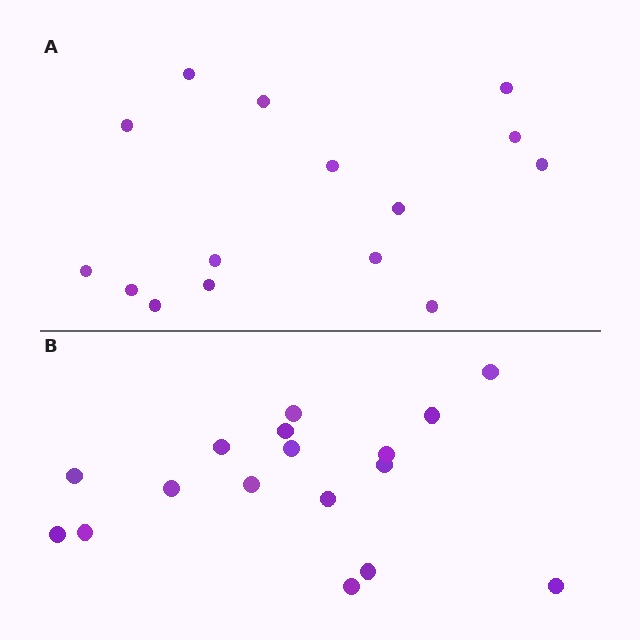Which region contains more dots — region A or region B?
Region B (the bottom region) has more dots.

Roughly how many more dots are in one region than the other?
Region B has just a few more — roughly 2 or 3 more dots than region A.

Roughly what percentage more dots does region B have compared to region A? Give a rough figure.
About 15% more.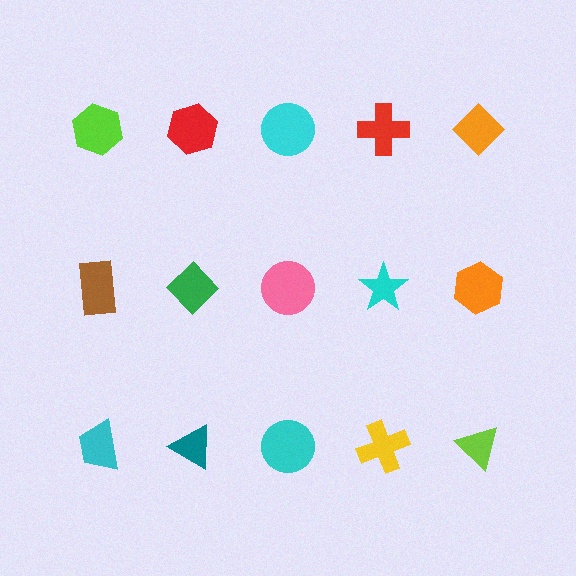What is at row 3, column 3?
A cyan circle.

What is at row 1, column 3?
A cyan circle.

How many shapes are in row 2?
5 shapes.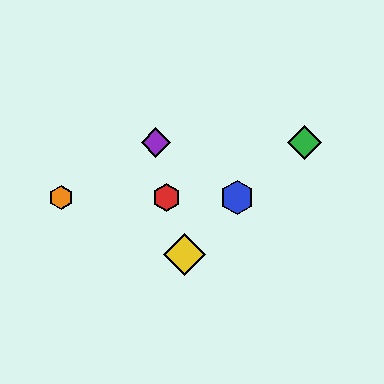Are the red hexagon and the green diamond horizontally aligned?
No, the red hexagon is at y≈198 and the green diamond is at y≈143.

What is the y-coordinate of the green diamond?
The green diamond is at y≈143.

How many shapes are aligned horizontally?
3 shapes (the red hexagon, the blue hexagon, the orange hexagon) are aligned horizontally.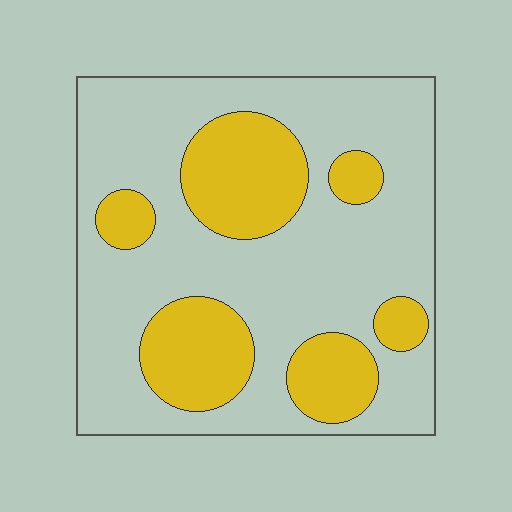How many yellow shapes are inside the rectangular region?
6.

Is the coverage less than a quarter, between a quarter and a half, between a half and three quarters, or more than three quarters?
Between a quarter and a half.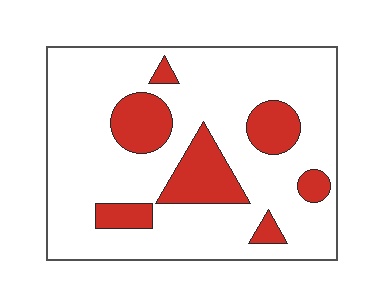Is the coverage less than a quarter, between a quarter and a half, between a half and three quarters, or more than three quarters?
Less than a quarter.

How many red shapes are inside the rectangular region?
7.